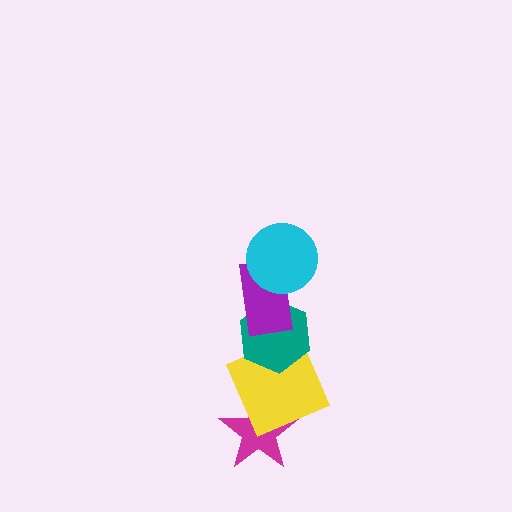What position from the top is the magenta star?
The magenta star is 5th from the top.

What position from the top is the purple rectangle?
The purple rectangle is 2nd from the top.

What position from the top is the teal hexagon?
The teal hexagon is 3rd from the top.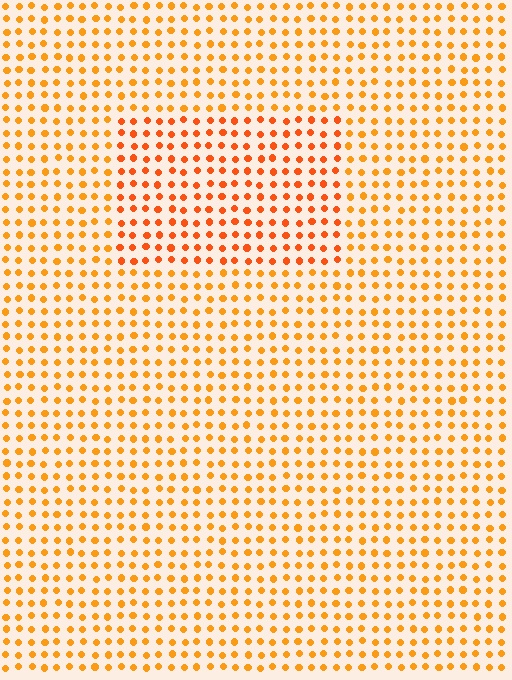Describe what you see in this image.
The image is filled with small orange elements in a uniform arrangement. A rectangle-shaped region is visible where the elements are tinted to a slightly different hue, forming a subtle color boundary.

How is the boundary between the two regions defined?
The boundary is defined purely by a slight shift in hue (about 19 degrees). Spacing, size, and orientation are identical on both sides.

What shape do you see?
I see a rectangle.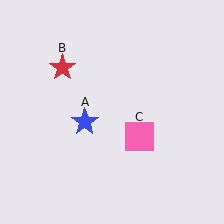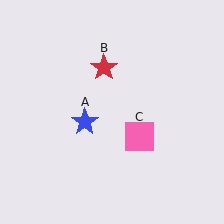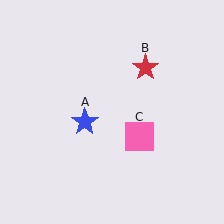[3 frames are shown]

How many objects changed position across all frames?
1 object changed position: red star (object B).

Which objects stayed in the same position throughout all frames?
Blue star (object A) and pink square (object C) remained stationary.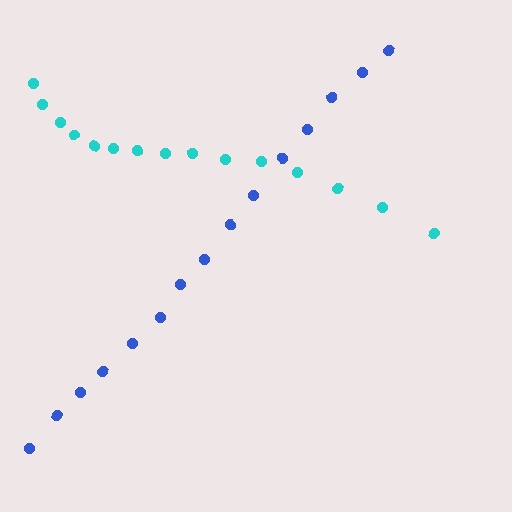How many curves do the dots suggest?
There are 2 distinct paths.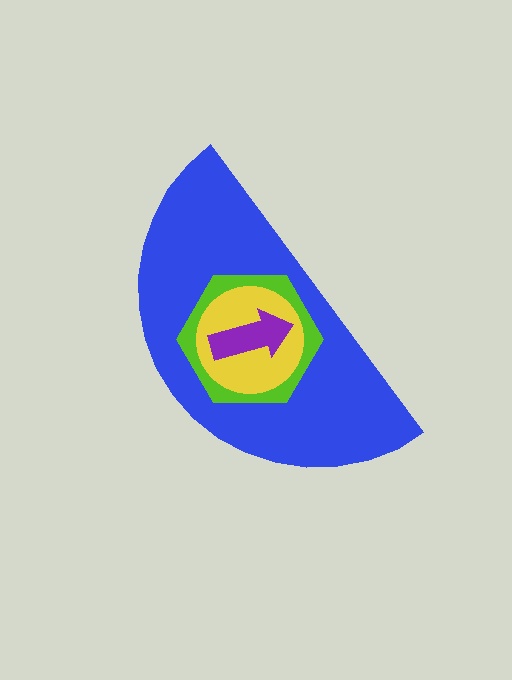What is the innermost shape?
The purple arrow.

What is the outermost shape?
The blue semicircle.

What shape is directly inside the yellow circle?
The purple arrow.